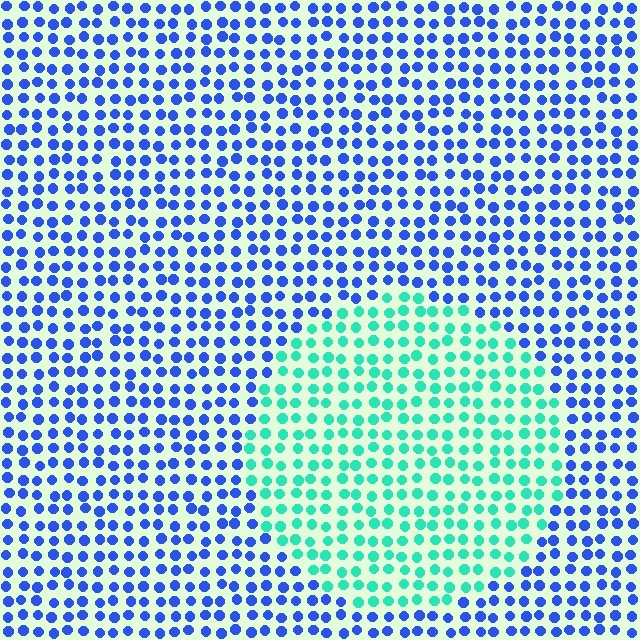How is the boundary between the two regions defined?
The boundary is defined purely by a slight shift in hue (about 63 degrees). Spacing, size, and orientation are identical on both sides.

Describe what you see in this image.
The image is filled with small blue elements in a uniform arrangement. A circle-shaped region is visible where the elements are tinted to a slightly different hue, forming a subtle color boundary.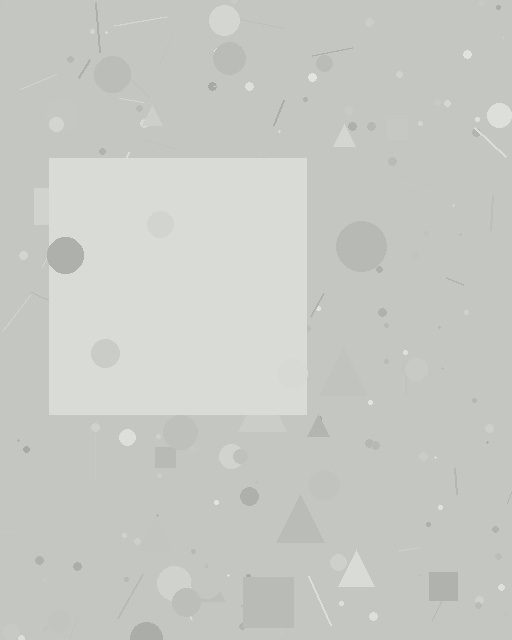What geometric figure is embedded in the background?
A square is embedded in the background.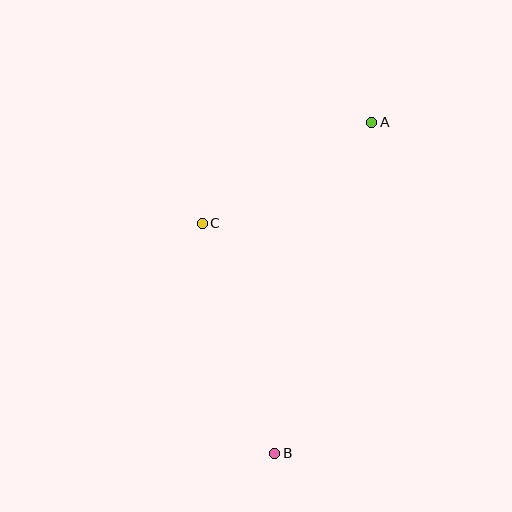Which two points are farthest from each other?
Points A and B are farthest from each other.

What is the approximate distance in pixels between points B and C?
The distance between B and C is approximately 241 pixels.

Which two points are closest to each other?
Points A and C are closest to each other.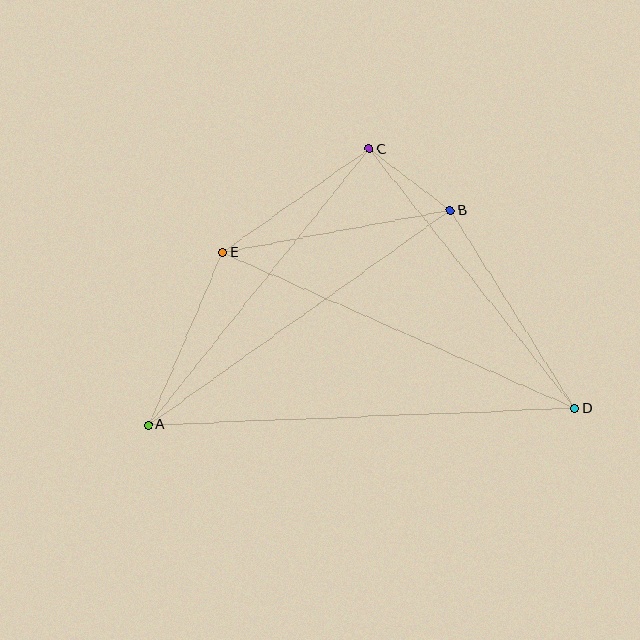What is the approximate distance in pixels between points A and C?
The distance between A and C is approximately 353 pixels.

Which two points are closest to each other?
Points B and C are closest to each other.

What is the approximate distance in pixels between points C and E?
The distance between C and E is approximately 179 pixels.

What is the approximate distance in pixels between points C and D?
The distance between C and D is approximately 331 pixels.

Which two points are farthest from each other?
Points A and D are farthest from each other.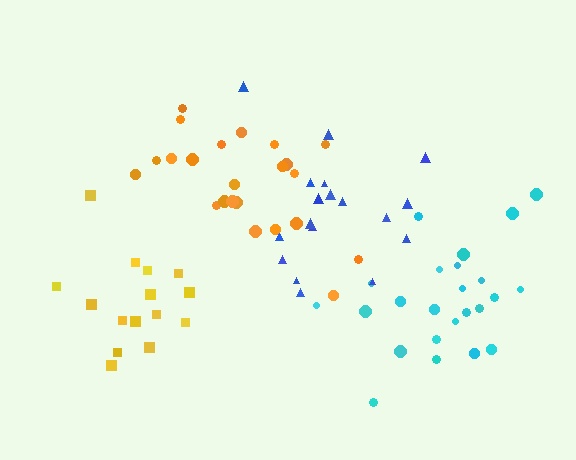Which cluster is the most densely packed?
Orange.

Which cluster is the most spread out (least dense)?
Blue.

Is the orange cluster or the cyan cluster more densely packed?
Orange.